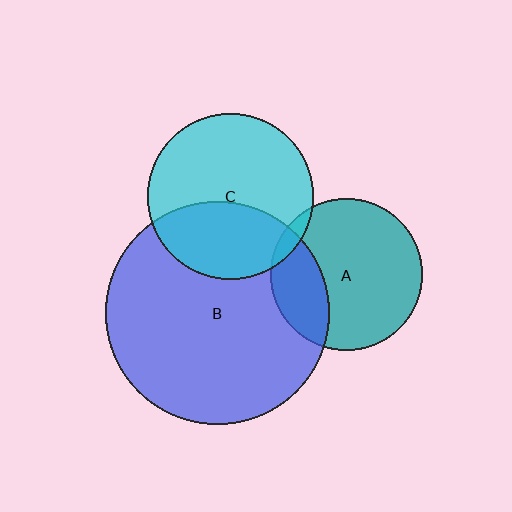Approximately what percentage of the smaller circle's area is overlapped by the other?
Approximately 25%.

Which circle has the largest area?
Circle B (blue).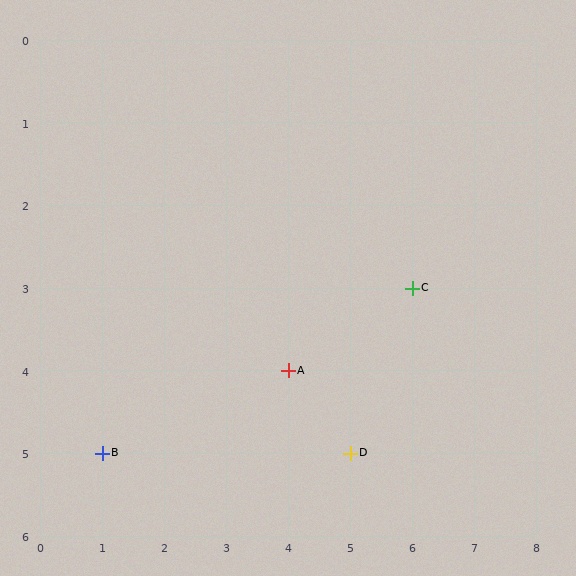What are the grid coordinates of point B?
Point B is at grid coordinates (1, 5).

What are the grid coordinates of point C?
Point C is at grid coordinates (6, 3).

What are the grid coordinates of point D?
Point D is at grid coordinates (5, 5).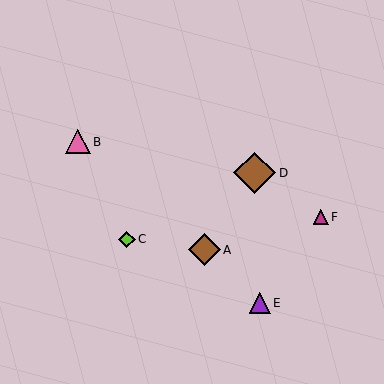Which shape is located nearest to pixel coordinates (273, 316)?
The purple triangle (labeled E) at (260, 303) is nearest to that location.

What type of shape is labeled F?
Shape F is a magenta triangle.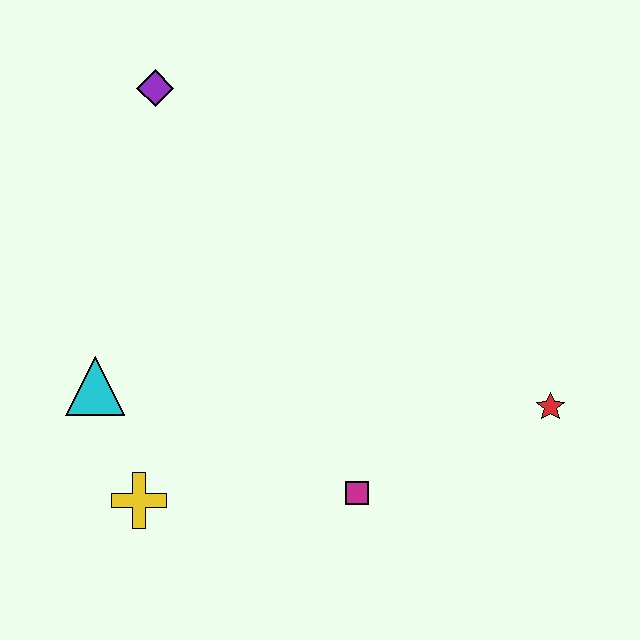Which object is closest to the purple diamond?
The cyan triangle is closest to the purple diamond.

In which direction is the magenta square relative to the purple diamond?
The magenta square is below the purple diamond.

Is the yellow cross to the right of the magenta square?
No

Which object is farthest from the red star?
The purple diamond is farthest from the red star.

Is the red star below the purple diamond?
Yes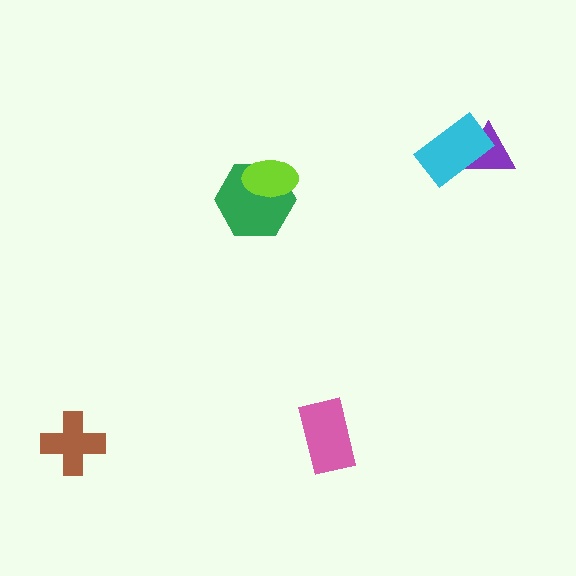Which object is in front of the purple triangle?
The cyan rectangle is in front of the purple triangle.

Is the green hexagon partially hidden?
Yes, it is partially covered by another shape.